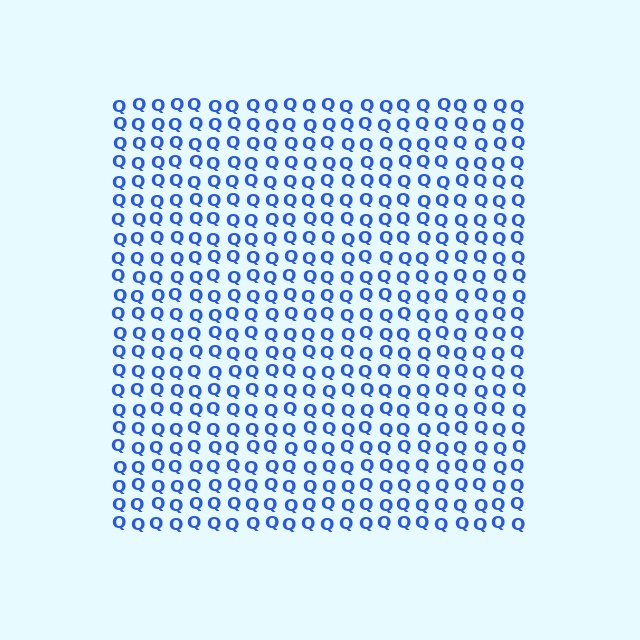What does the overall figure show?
The overall figure shows a square.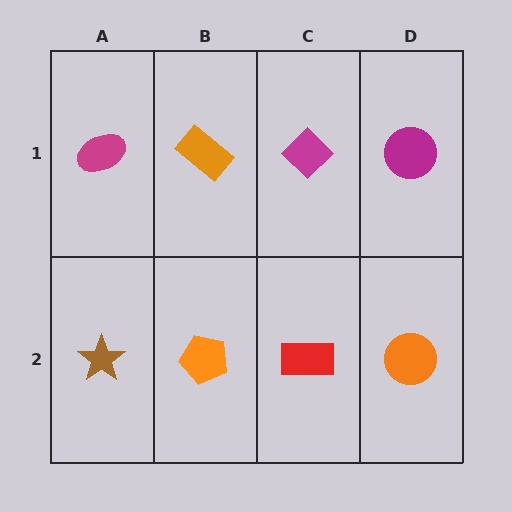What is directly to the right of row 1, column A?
An orange rectangle.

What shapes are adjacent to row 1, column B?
An orange pentagon (row 2, column B), a magenta ellipse (row 1, column A), a magenta diamond (row 1, column C).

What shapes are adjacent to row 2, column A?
A magenta ellipse (row 1, column A), an orange pentagon (row 2, column B).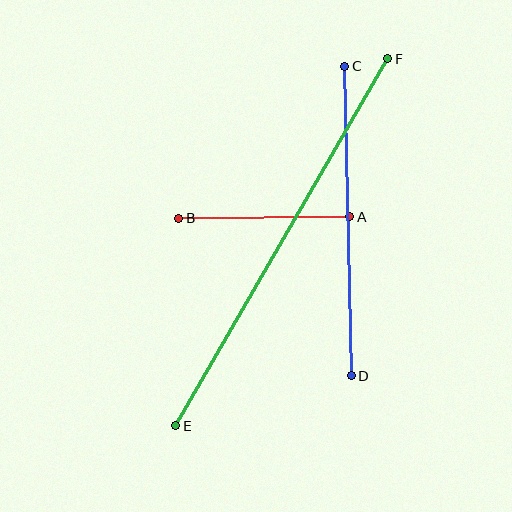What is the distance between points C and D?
The distance is approximately 310 pixels.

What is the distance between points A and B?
The distance is approximately 171 pixels.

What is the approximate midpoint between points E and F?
The midpoint is at approximately (282, 242) pixels.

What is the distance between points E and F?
The distance is approximately 424 pixels.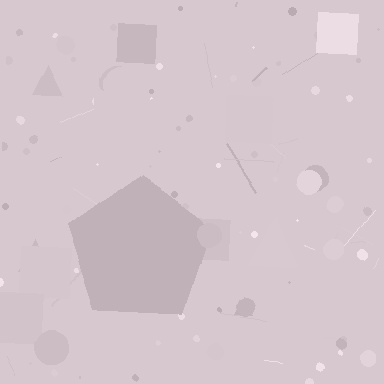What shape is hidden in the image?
A pentagon is hidden in the image.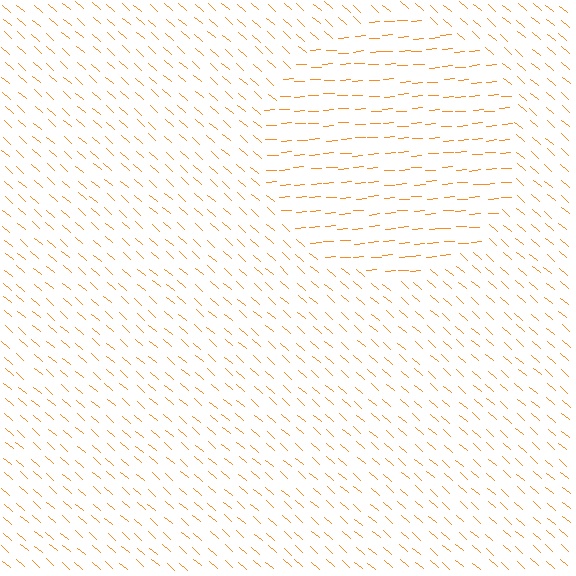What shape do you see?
I see a circle.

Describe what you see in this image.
The image is filled with small orange line segments. A circle region in the image has lines oriented differently from the surrounding lines, creating a visible texture boundary.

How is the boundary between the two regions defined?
The boundary is defined purely by a change in line orientation (approximately 45 degrees difference). All lines are the same color and thickness.